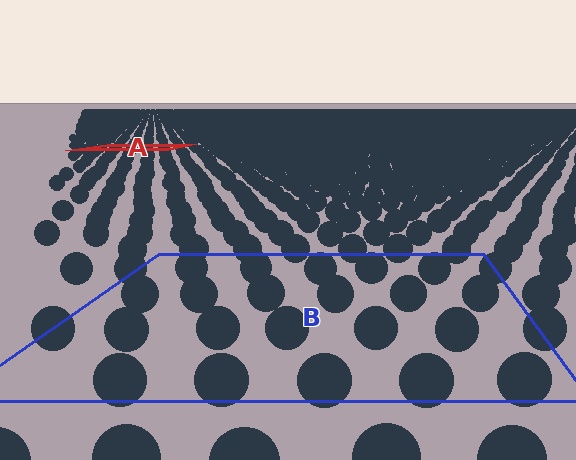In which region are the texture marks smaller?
The texture marks are smaller in region A, because it is farther away.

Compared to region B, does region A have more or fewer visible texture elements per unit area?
Region A has more texture elements per unit area — they are packed more densely because it is farther away.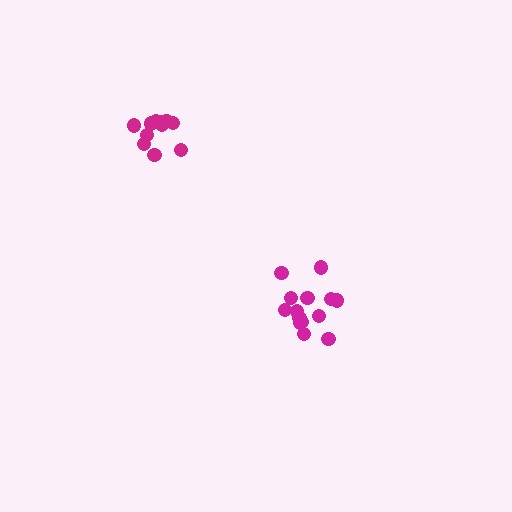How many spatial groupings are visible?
There are 2 spatial groupings.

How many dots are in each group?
Group 1: 11 dots, Group 2: 14 dots (25 total).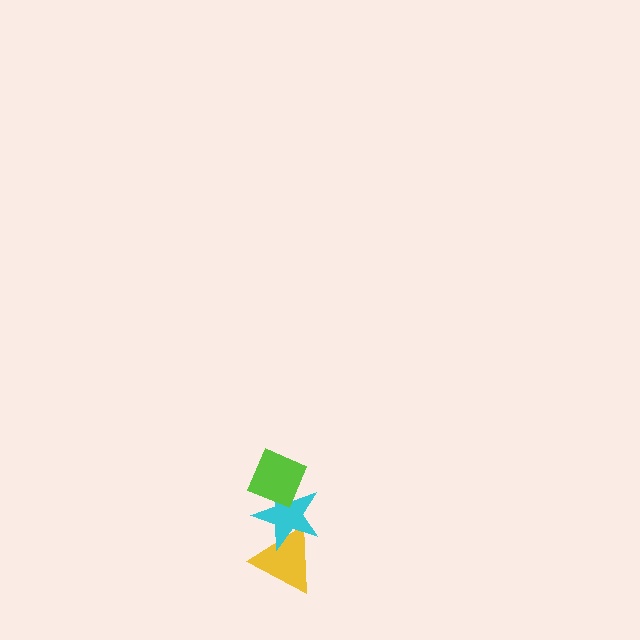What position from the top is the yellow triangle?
The yellow triangle is 3rd from the top.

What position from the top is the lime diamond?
The lime diamond is 1st from the top.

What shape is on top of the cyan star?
The lime diamond is on top of the cyan star.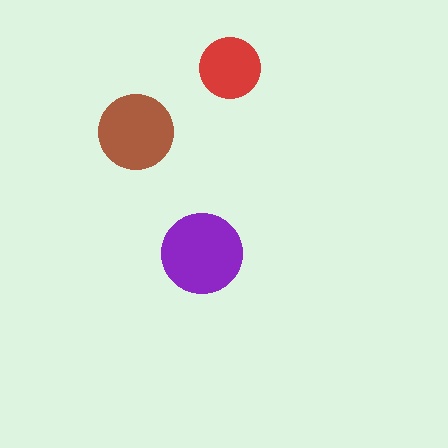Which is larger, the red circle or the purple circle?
The purple one.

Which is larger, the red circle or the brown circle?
The brown one.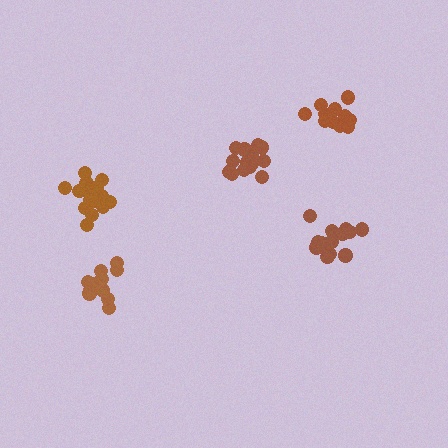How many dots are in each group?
Group 1: 14 dots, Group 2: 17 dots, Group 3: 12 dots, Group 4: 11 dots, Group 5: 15 dots (69 total).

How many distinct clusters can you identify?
There are 5 distinct clusters.